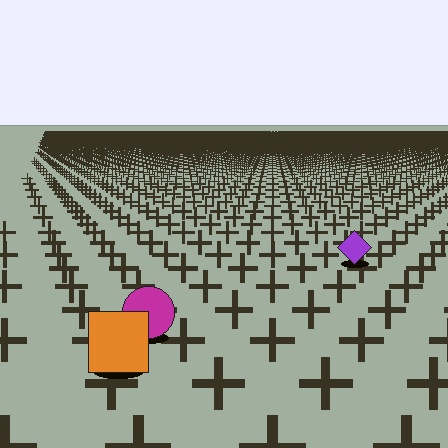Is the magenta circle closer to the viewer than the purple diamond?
Yes. The magenta circle is closer — you can tell from the texture gradient: the ground texture is coarser near it.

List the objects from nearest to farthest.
From nearest to farthest: the orange square, the magenta circle, the purple diamond.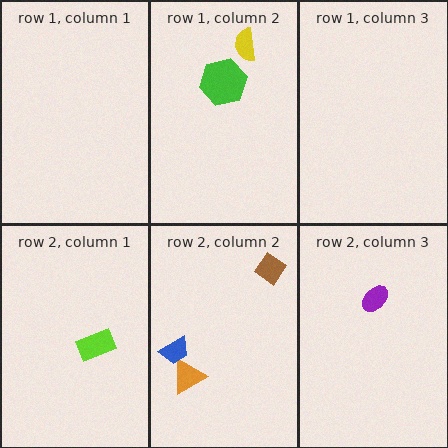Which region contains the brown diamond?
The row 2, column 2 region.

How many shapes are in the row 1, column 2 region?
2.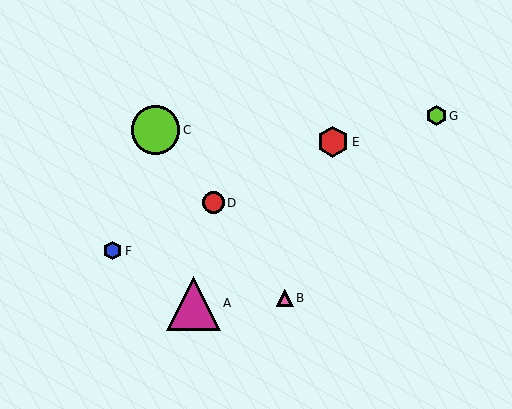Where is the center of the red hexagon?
The center of the red hexagon is at (333, 142).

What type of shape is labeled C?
Shape C is a lime circle.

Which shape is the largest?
The magenta triangle (labeled A) is the largest.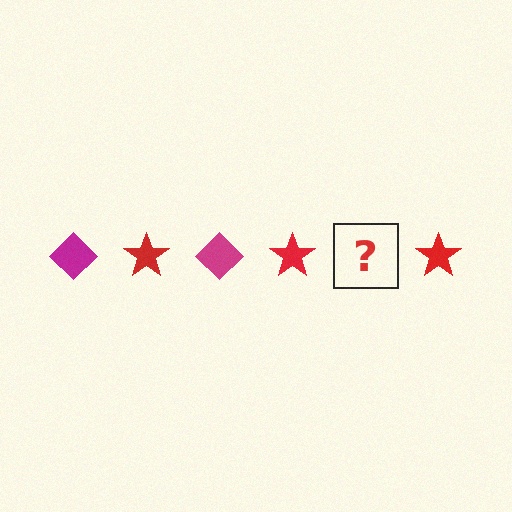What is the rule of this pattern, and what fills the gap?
The rule is that the pattern alternates between magenta diamond and red star. The gap should be filled with a magenta diamond.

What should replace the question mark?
The question mark should be replaced with a magenta diamond.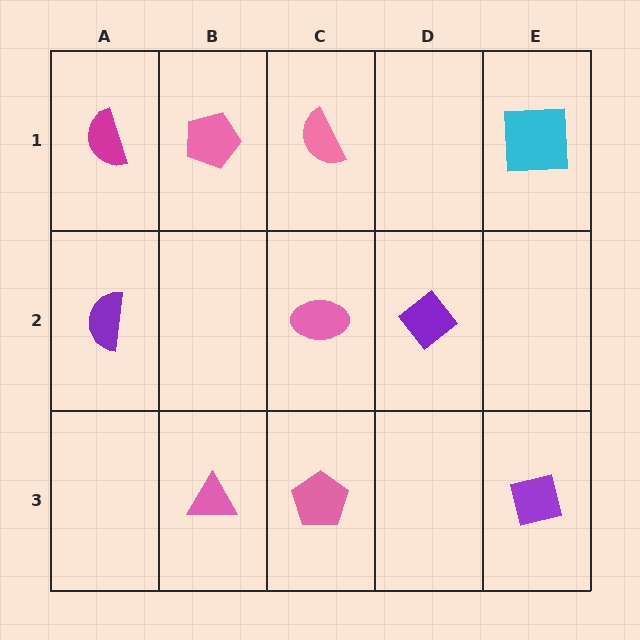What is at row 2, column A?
A purple semicircle.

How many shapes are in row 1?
4 shapes.